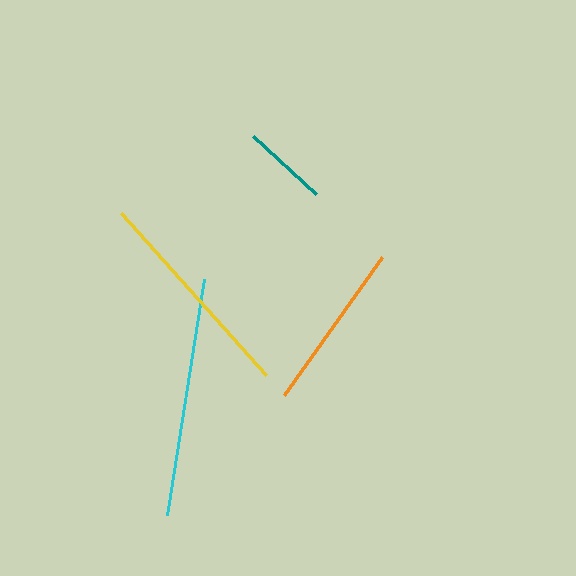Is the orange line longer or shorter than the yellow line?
The yellow line is longer than the orange line.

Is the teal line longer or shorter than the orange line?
The orange line is longer than the teal line.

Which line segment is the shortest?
The teal line is the shortest at approximately 86 pixels.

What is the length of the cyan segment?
The cyan segment is approximately 239 pixels long.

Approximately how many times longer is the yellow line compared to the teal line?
The yellow line is approximately 2.5 times the length of the teal line.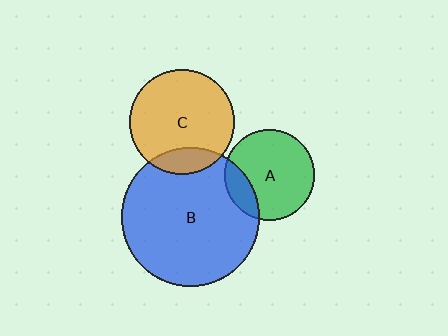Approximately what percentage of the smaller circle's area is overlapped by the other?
Approximately 20%.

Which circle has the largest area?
Circle B (blue).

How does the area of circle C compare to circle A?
Approximately 1.4 times.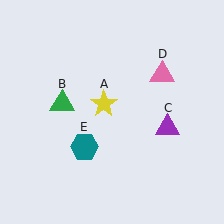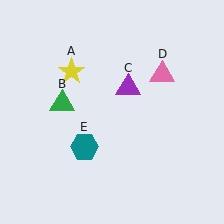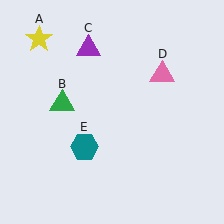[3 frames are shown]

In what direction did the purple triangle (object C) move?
The purple triangle (object C) moved up and to the left.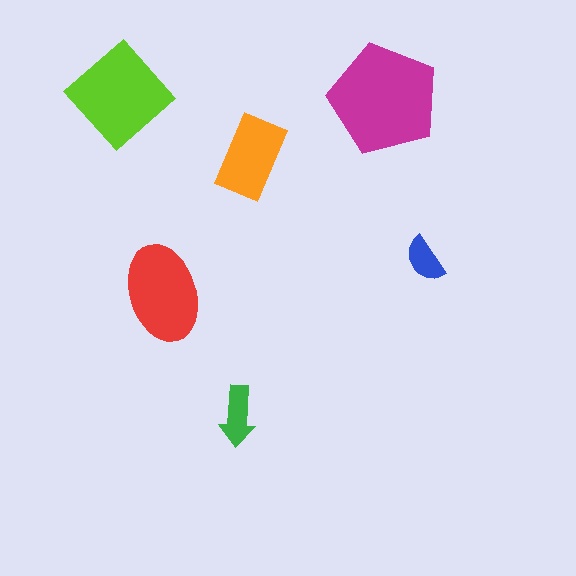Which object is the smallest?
The blue semicircle.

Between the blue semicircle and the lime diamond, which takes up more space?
The lime diamond.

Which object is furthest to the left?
The lime diamond is leftmost.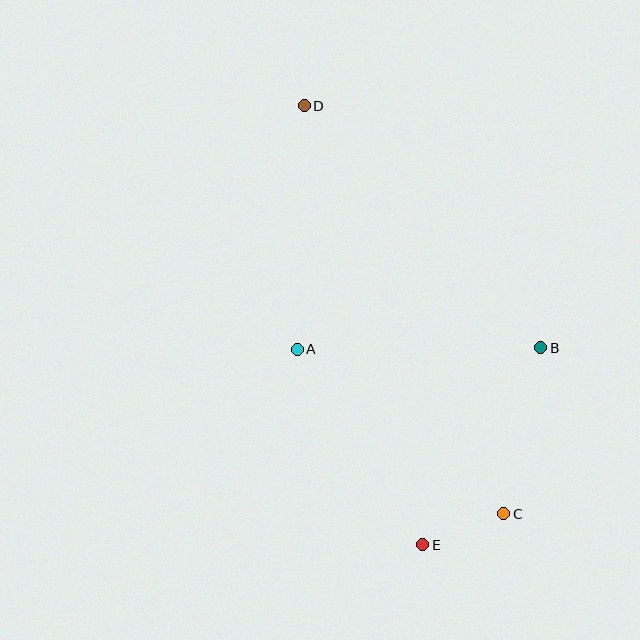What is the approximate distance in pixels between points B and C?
The distance between B and C is approximately 170 pixels.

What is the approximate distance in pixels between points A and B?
The distance between A and B is approximately 244 pixels.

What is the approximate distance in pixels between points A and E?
The distance between A and E is approximately 232 pixels.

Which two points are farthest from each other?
Points D and E are farthest from each other.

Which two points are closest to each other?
Points C and E are closest to each other.